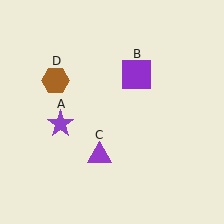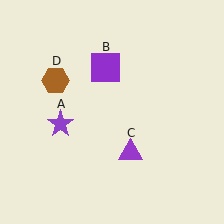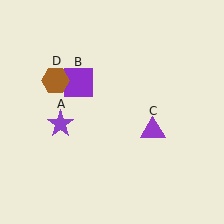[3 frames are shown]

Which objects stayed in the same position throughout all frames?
Purple star (object A) and brown hexagon (object D) remained stationary.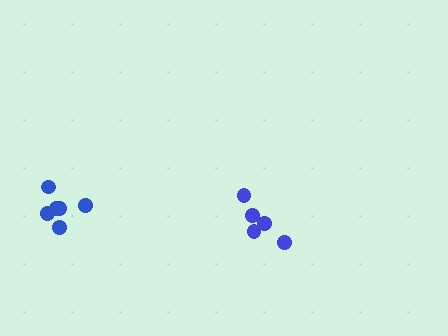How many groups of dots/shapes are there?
There are 2 groups.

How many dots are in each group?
Group 1: 5 dots, Group 2: 6 dots (11 total).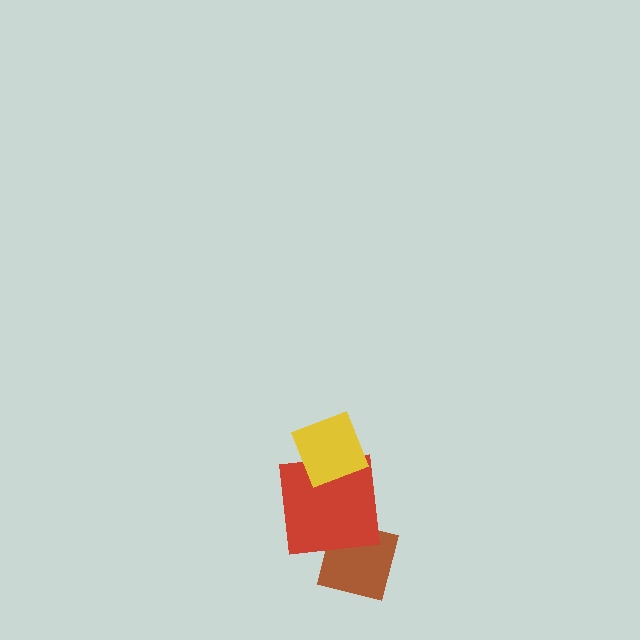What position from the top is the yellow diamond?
The yellow diamond is 1st from the top.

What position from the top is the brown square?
The brown square is 3rd from the top.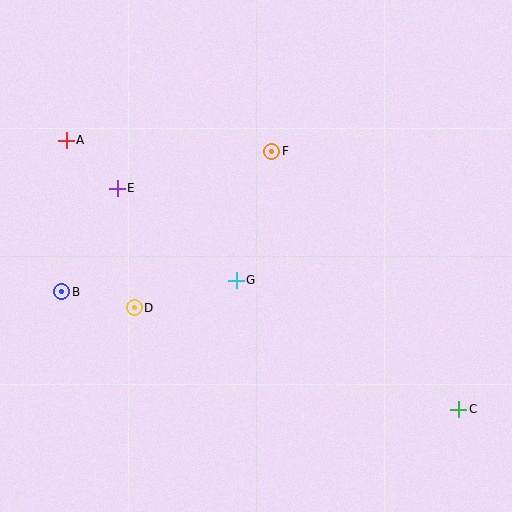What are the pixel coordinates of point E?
Point E is at (117, 188).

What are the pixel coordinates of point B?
Point B is at (62, 292).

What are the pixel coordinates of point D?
Point D is at (134, 308).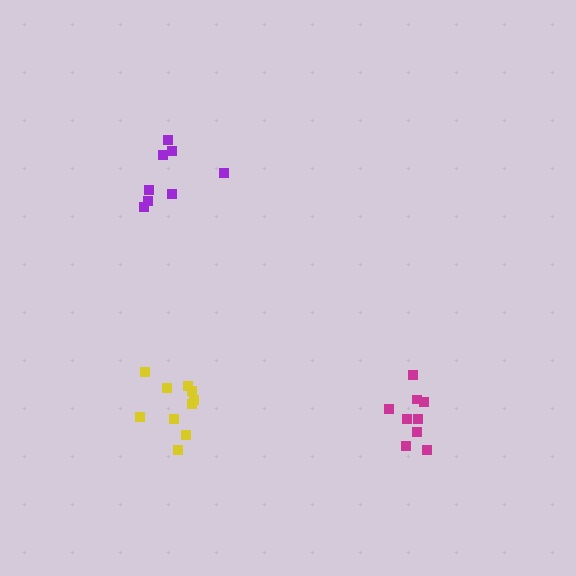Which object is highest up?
The purple cluster is topmost.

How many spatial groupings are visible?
There are 3 spatial groupings.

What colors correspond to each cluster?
The clusters are colored: yellow, purple, magenta.